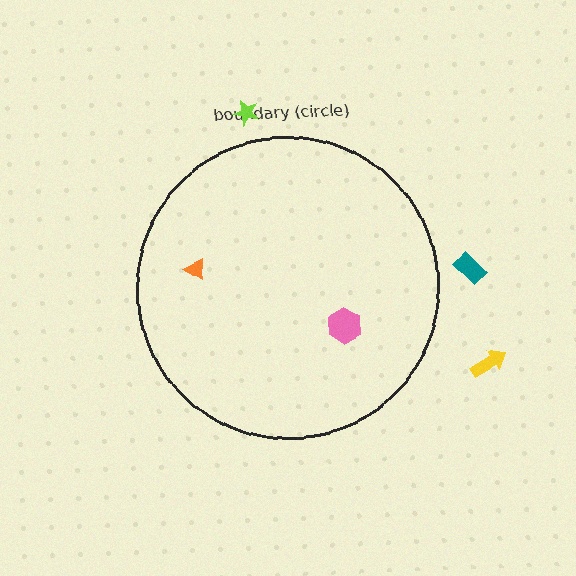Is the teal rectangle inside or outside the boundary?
Outside.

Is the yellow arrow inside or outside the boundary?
Outside.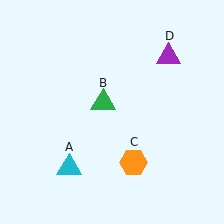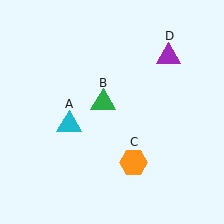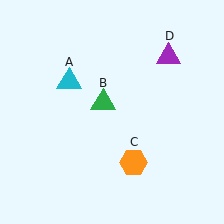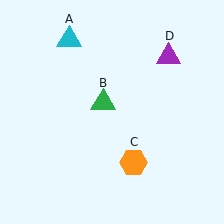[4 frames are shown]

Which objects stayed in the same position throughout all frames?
Green triangle (object B) and orange hexagon (object C) and purple triangle (object D) remained stationary.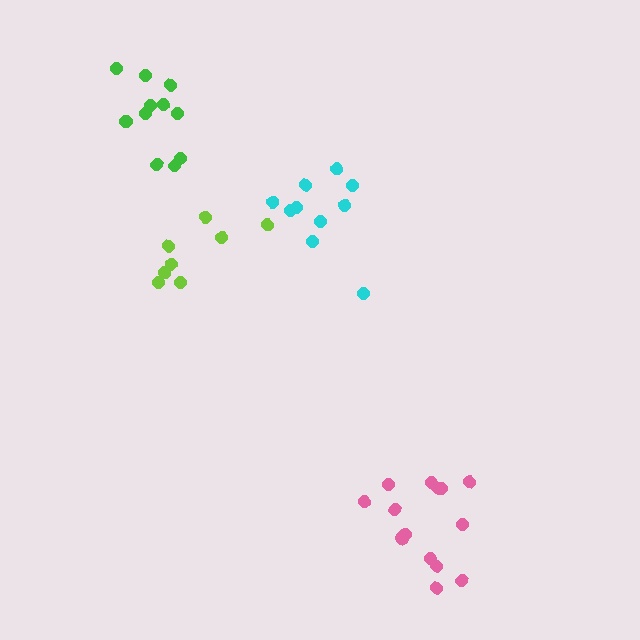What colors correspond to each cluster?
The clusters are colored: pink, cyan, green, lime.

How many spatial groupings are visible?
There are 4 spatial groupings.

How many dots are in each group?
Group 1: 14 dots, Group 2: 10 dots, Group 3: 11 dots, Group 4: 8 dots (43 total).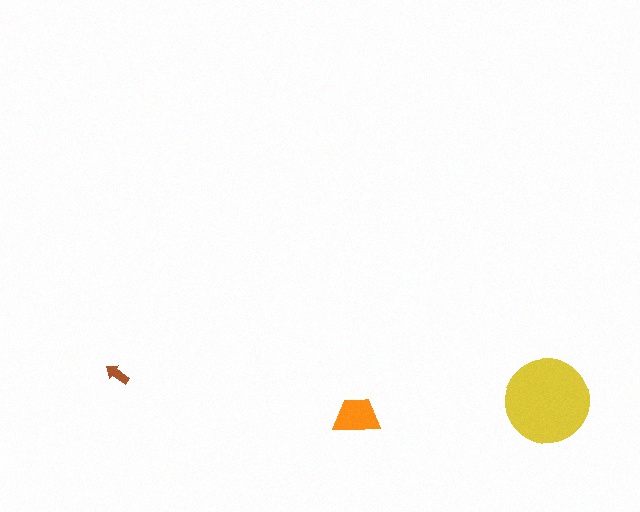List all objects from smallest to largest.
The brown arrow, the orange trapezoid, the yellow circle.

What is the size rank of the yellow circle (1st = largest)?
1st.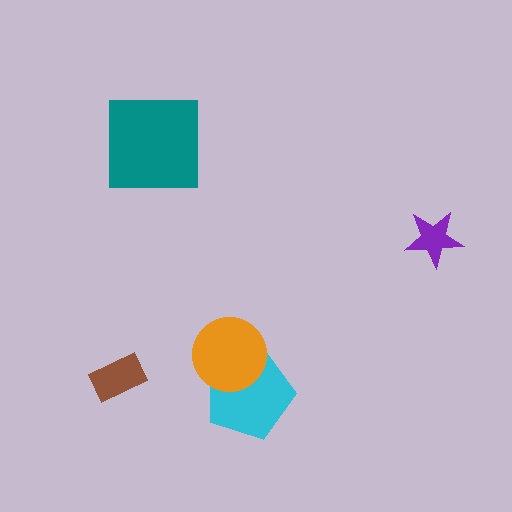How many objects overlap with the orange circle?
1 object overlaps with the orange circle.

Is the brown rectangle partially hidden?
No, no other shape covers it.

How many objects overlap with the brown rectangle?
0 objects overlap with the brown rectangle.